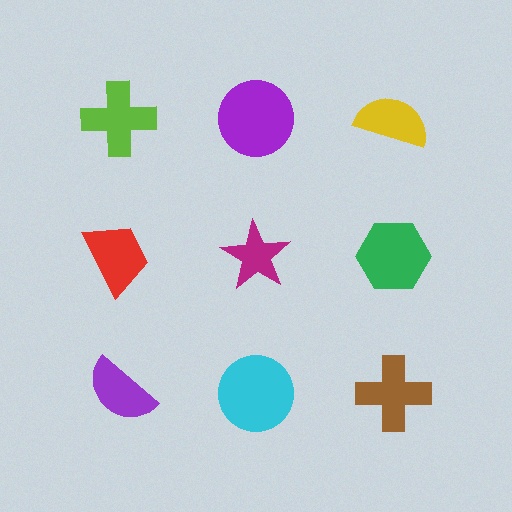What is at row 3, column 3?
A brown cross.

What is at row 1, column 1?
A lime cross.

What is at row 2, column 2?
A magenta star.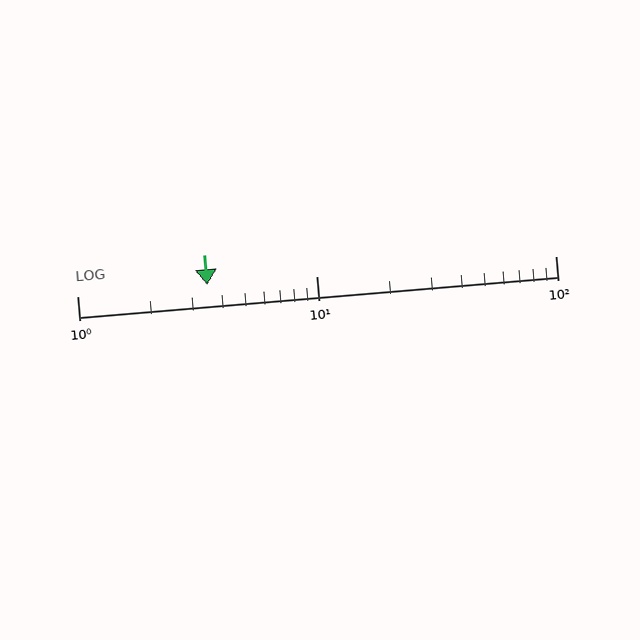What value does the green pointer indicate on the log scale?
The pointer indicates approximately 3.5.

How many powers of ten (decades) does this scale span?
The scale spans 2 decades, from 1 to 100.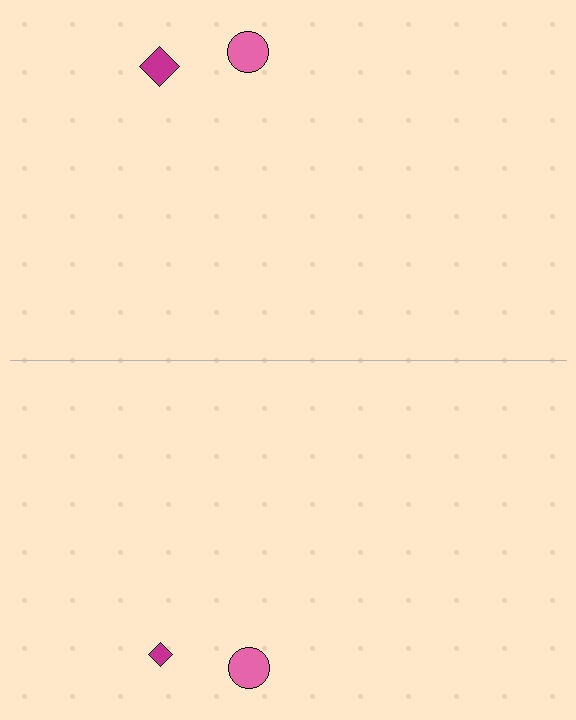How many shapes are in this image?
There are 4 shapes in this image.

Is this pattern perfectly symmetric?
No, the pattern is not perfectly symmetric. The magenta diamond on the bottom side has a different size than its mirror counterpart.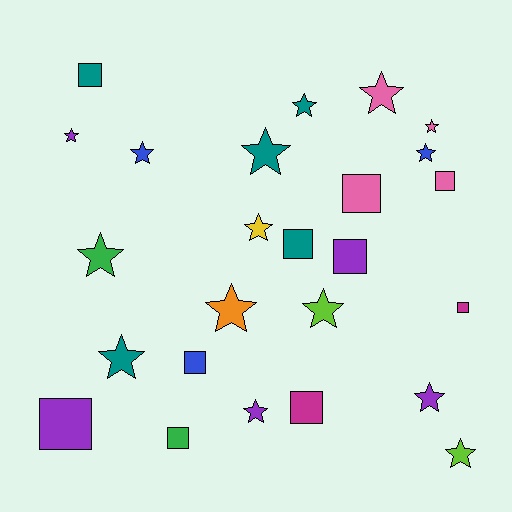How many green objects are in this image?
There are 2 green objects.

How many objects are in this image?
There are 25 objects.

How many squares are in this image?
There are 10 squares.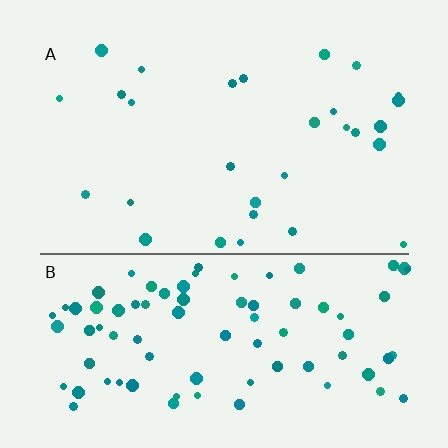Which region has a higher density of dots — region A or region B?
B (the bottom).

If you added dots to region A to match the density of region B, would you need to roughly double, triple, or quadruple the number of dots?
Approximately triple.